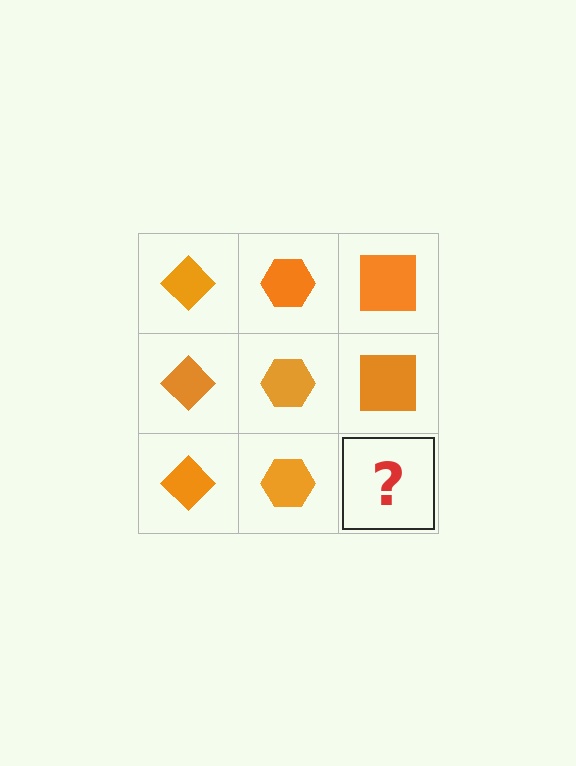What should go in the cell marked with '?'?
The missing cell should contain an orange square.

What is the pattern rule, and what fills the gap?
The rule is that each column has a consistent shape. The gap should be filled with an orange square.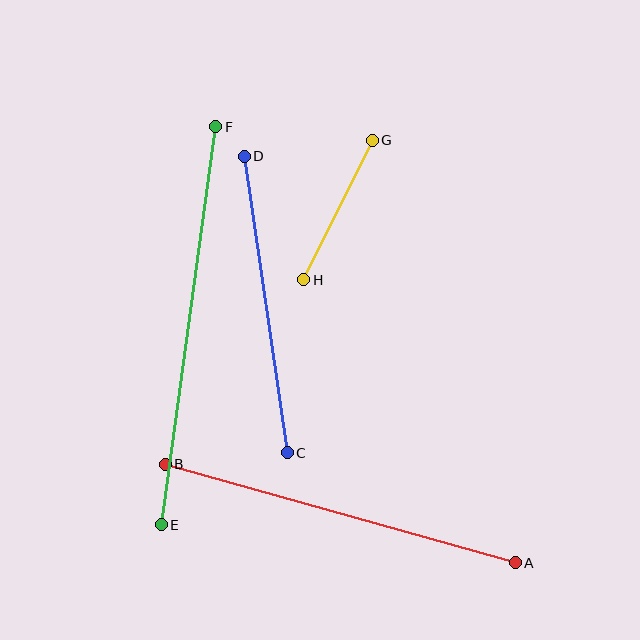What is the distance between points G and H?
The distance is approximately 155 pixels.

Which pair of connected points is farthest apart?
Points E and F are farthest apart.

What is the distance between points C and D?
The distance is approximately 299 pixels.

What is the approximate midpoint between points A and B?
The midpoint is at approximately (340, 514) pixels.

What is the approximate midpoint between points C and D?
The midpoint is at approximately (266, 304) pixels.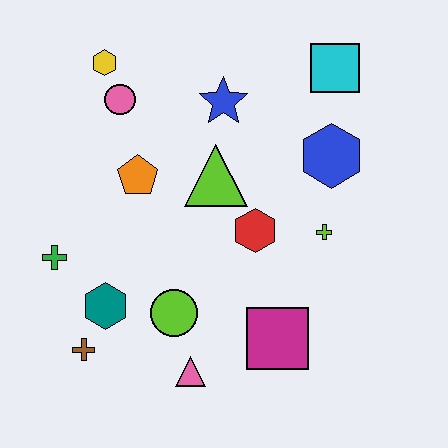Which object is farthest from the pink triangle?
The cyan square is farthest from the pink triangle.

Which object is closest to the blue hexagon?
The lime cross is closest to the blue hexagon.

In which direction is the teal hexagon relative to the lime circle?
The teal hexagon is to the left of the lime circle.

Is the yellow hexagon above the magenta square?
Yes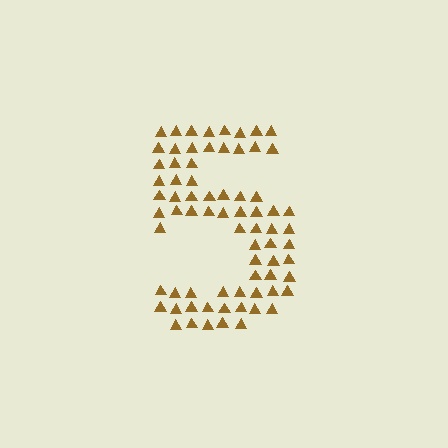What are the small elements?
The small elements are triangles.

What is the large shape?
The large shape is the digit 5.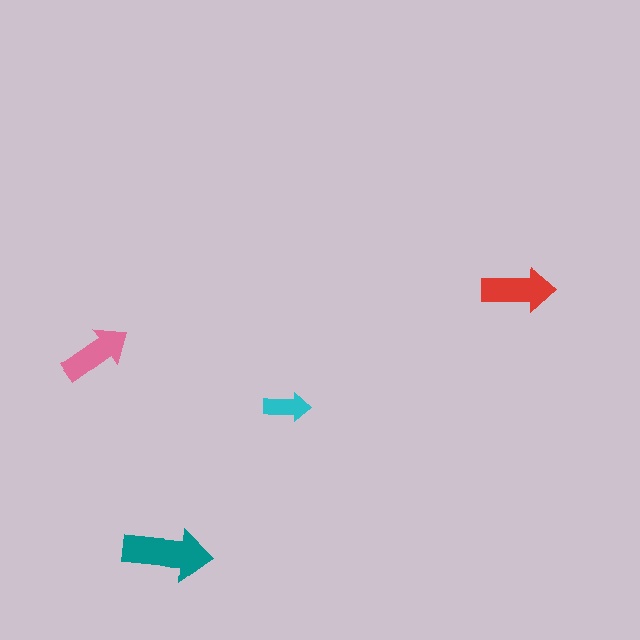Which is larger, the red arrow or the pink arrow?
The red one.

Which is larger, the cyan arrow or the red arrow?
The red one.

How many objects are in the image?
There are 4 objects in the image.